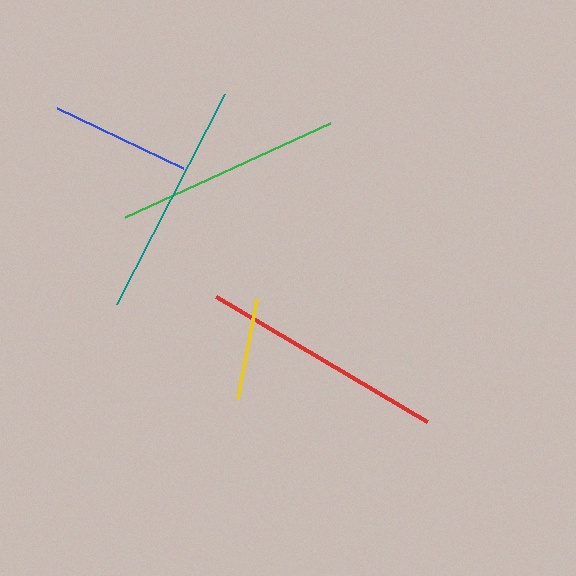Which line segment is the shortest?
The yellow line is the shortest at approximately 101 pixels.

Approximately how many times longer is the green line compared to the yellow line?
The green line is approximately 2.2 times the length of the yellow line.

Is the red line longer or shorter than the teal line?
The red line is longer than the teal line.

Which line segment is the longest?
The red line is the longest at approximately 245 pixels.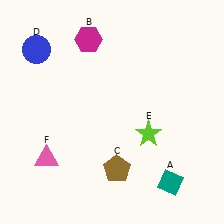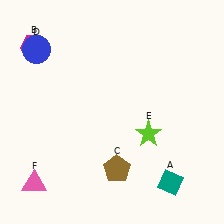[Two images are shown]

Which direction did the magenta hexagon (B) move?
The magenta hexagon (B) moved left.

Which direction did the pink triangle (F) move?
The pink triangle (F) moved down.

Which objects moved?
The objects that moved are: the magenta hexagon (B), the pink triangle (F).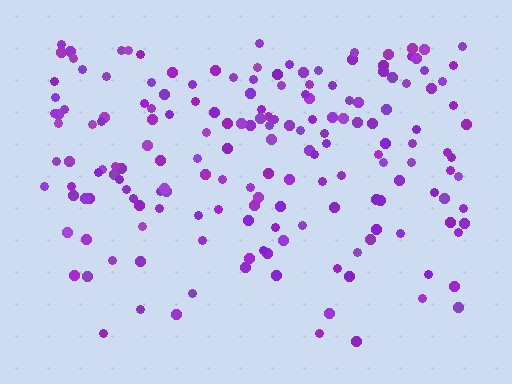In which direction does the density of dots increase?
From bottom to top, with the top side densest.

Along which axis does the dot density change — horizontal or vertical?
Vertical.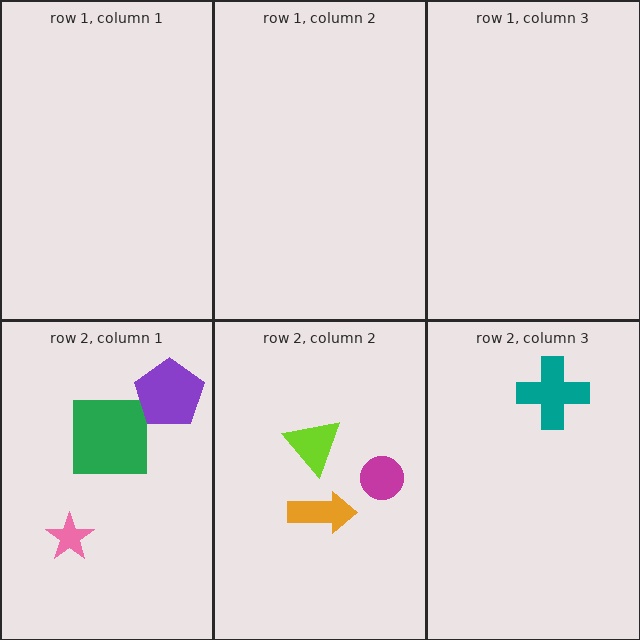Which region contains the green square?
The row 2, column 1 region.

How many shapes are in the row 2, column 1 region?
3.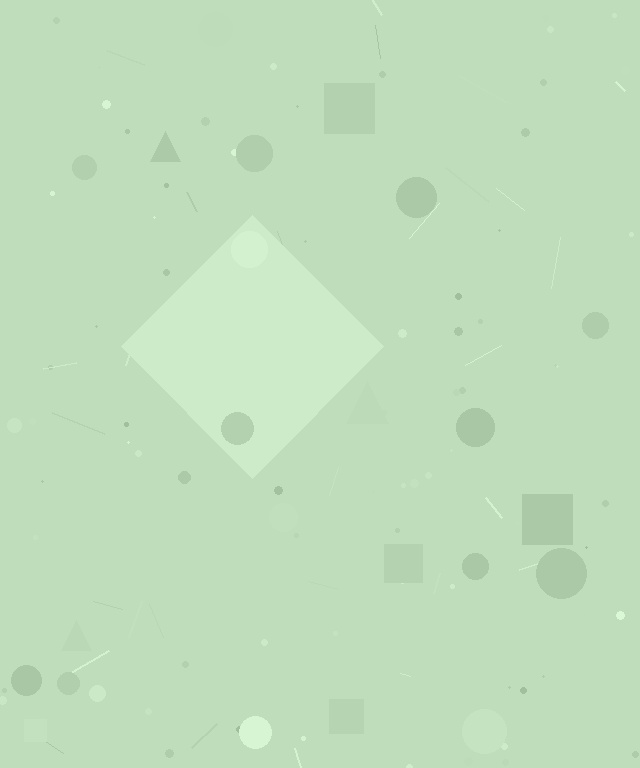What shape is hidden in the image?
A diamond is hidden in the image.